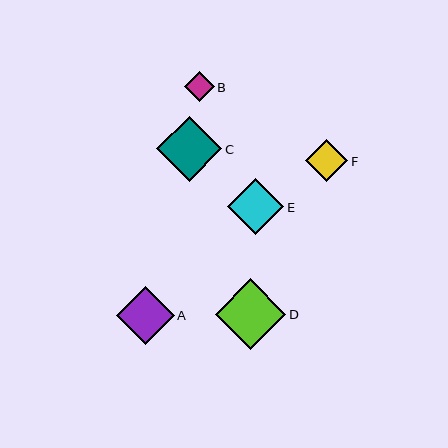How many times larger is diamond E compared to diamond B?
Diamond E is approximately 1.9 times the size of diamond B.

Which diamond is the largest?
Diamond D is the largest with a size of approximately 71 pixels.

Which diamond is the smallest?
Diamond B is the smallest with a size of approximately 30 pixels.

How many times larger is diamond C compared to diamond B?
Diamond C is approximately 2.2 times the size of diamond B.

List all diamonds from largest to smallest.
From largest to smallest: D, C, A, E, F, B.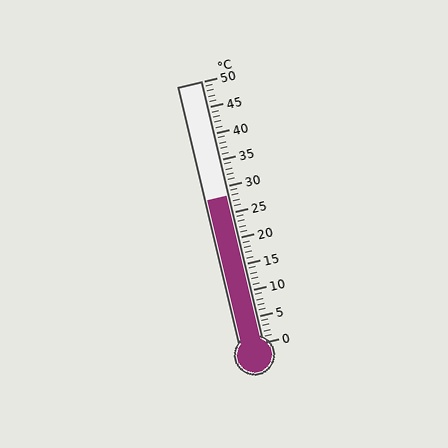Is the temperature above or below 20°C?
The temperature is above 20°C.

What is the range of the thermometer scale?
The thermometer scale ranges from 0°C to 50°C.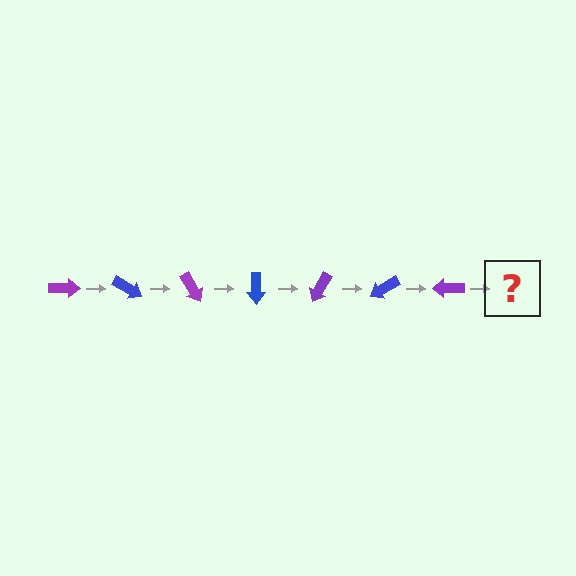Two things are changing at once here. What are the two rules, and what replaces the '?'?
The two rules are that it rotates 30 degrees each step and the color cycles through purple and blue. The '?' should be a blue arrow, rotated 210 degrees from the start.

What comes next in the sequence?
The next element should be a blue arrow, rotated 210 degrees from the start.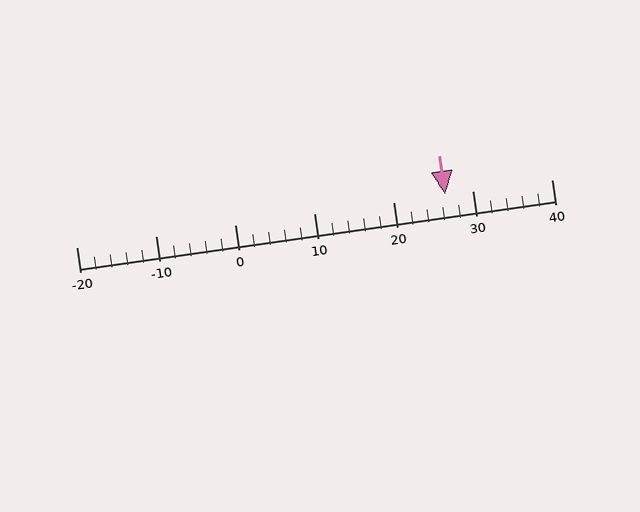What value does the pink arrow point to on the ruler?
The pink arrow points to approximately 26.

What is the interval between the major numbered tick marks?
The major tick marks are spaced 10 units apart.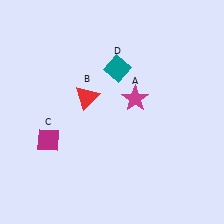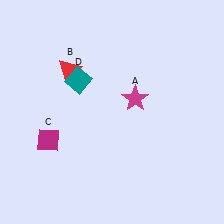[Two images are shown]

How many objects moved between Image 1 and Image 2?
2 objects moved between the two images.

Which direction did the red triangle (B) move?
The red triangle (B) moved up.